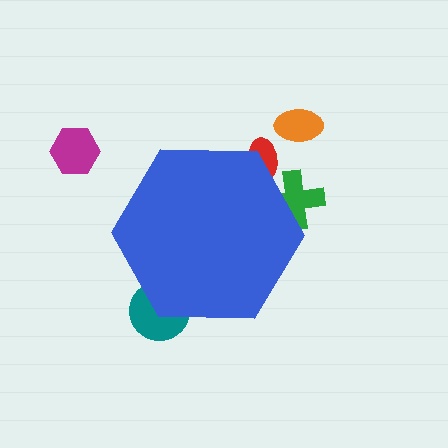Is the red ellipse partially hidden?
Yes, the red ellipse is partially hidden behind the blue hexagon.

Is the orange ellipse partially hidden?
No, the orange ellipse is fully visible.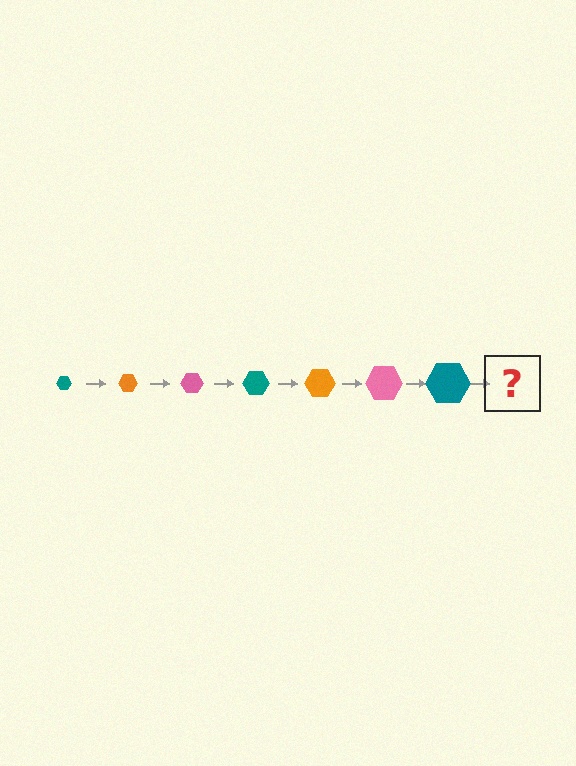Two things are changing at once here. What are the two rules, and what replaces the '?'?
The two rules are that the hexagon grows larger each step and the color cycles through teal, orange, and pink. The '?' should be an orange hexagon, larger than the previous one.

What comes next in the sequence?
The next element should be an orange hexagon, larger than the previous one.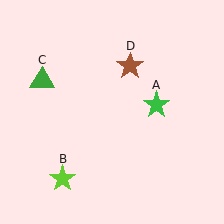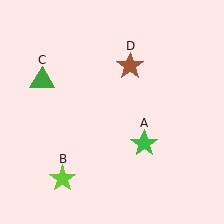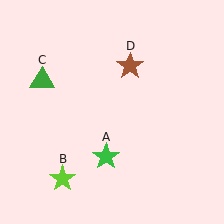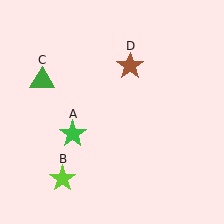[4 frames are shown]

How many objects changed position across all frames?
1 object changed position: green star (object A).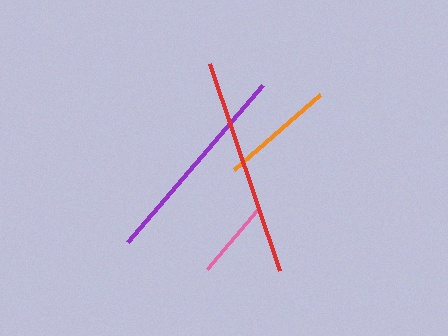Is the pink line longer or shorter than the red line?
The red line is longer than the pink line.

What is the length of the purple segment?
The purple segment is approximately 207 pixels long.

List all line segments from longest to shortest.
From longest to shortest: red, purple, orange, pink.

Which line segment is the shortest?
The pink line is the shortest at approximately 78 pixels.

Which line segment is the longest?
The red line is the longest at approximately 218 pixels.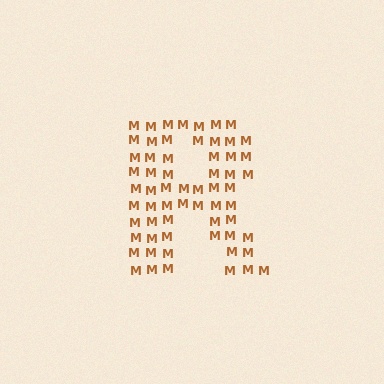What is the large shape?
The large shape is the letter R.